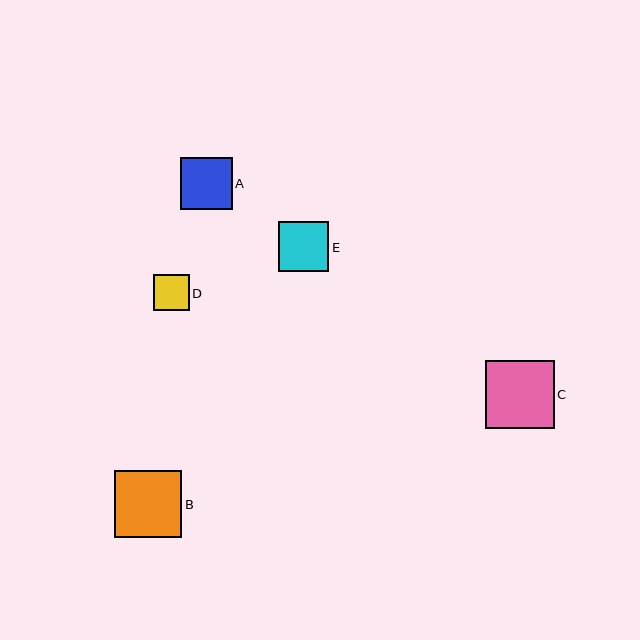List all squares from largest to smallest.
From largest to smallest: C, B, A, E, D.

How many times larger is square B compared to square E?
Square B is approximately 1.3 times the size of square E.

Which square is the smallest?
Square D is the smallest with a size of approximately 36 pixels.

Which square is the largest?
Square C is the largest with a size of approximately 68 pixels.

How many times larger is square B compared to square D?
Square B is approximately 1.9 times the size of square D.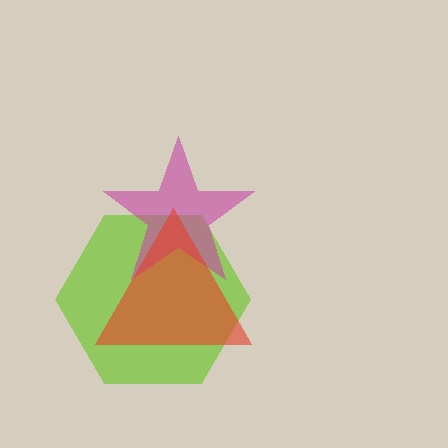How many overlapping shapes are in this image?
There are 3 overlapping shapes in the image.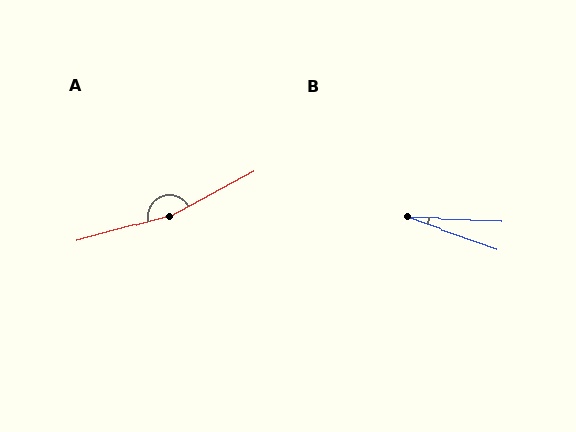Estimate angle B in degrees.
Approximately 17 degrees.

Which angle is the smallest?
B, at approximately 17 degrees.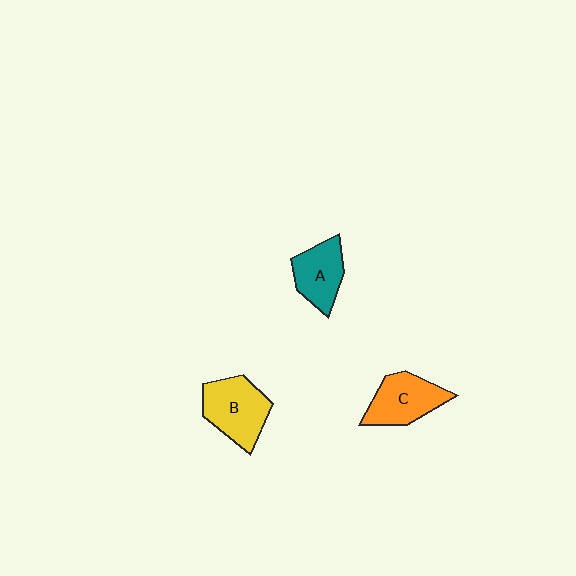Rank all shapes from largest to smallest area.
From largest to smallest: B (yellow), C (orange), A (teal).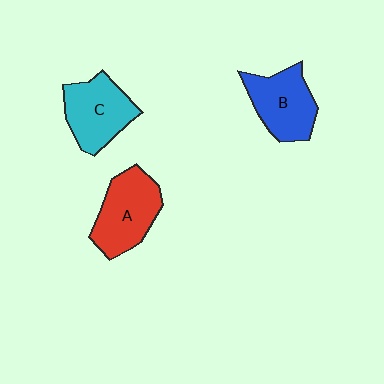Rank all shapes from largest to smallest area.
From largest to smallest: A (red), C (cyan), B (blue).